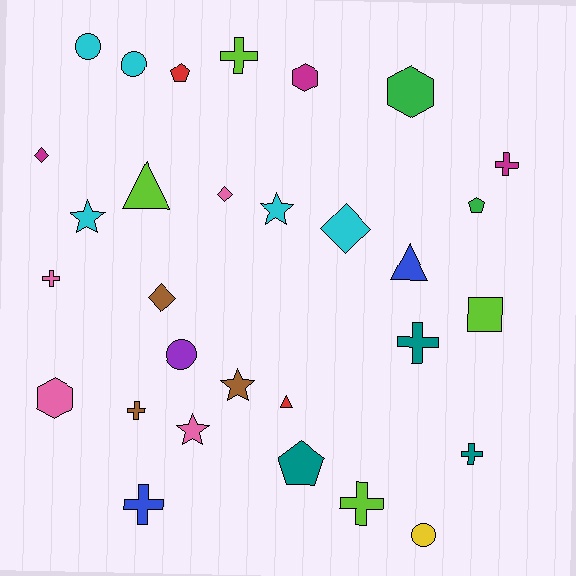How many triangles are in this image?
There are 3 triangles.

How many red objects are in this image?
There are 2 red objects.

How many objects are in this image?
There are 30 objects.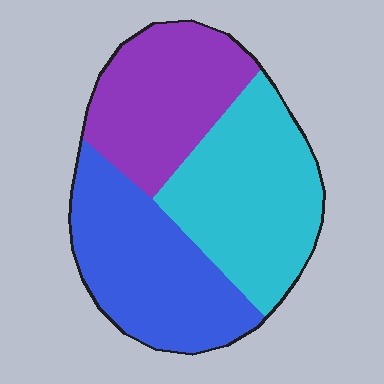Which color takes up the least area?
Purple, at roughly 30%.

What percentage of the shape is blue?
Blue covers about 35% of the shape.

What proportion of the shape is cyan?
Cyan covers 37% of the shape.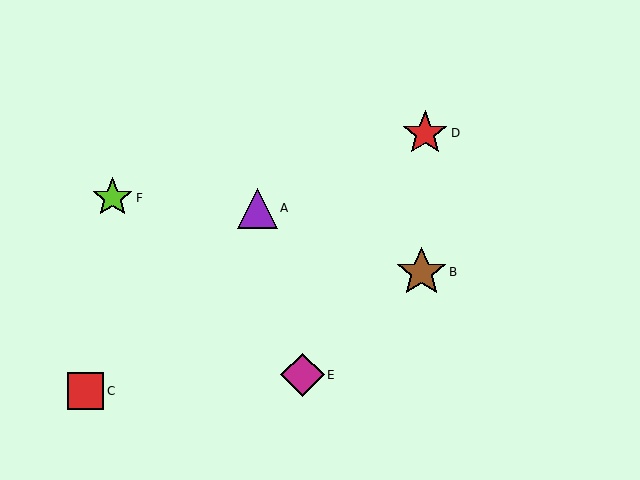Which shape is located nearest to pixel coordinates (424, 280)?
The brown star (labeled B) at (421, 272) is nearest to that location.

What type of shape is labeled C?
Shape C is a red square.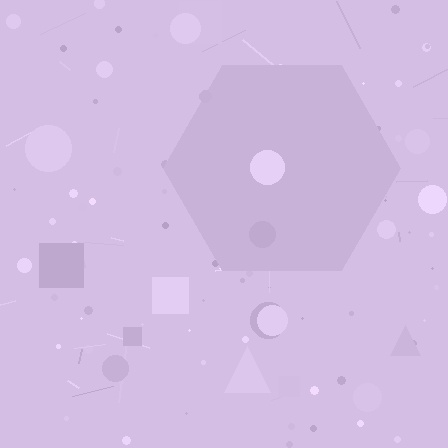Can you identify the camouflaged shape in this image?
The camouflaged shape is a hexagon.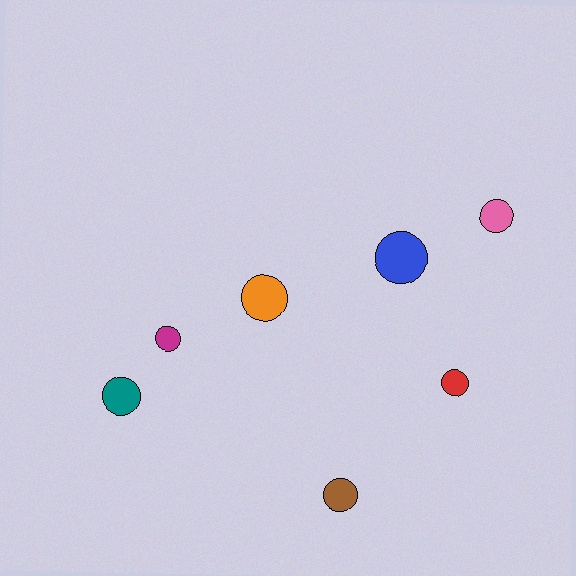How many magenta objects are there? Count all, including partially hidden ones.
There is 1 magenta object.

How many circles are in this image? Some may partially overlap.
There are 7 circles.